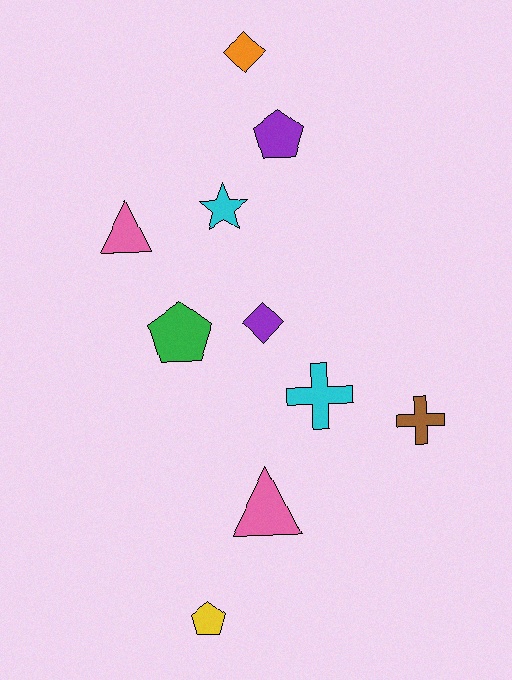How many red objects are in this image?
There are no red objects.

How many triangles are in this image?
There are 2 triangles.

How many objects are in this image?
There are 10 objects.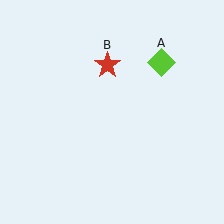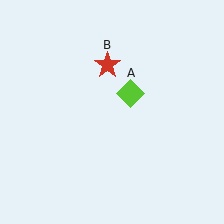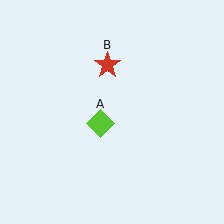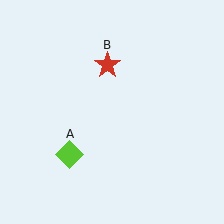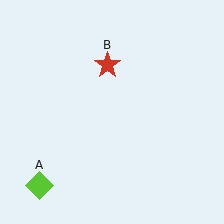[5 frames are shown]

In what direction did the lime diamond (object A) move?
The lime diamond (object A) moved down and to the left.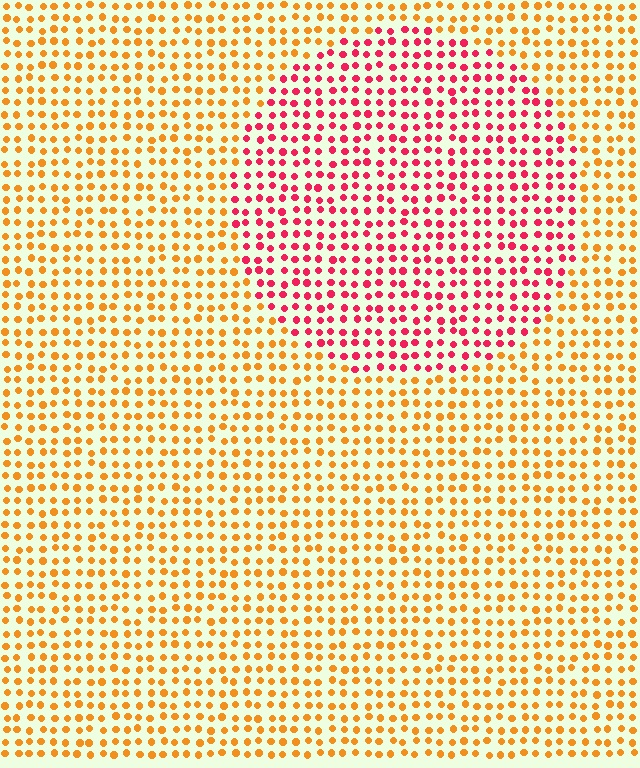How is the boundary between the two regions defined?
The boundary is defined purely by a slight shift in hue (about 49 degrees). Spacing, size, and orientation are identical on both sides.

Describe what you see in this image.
The image is filled with small orange elements in a uniform arrangement. A circle-shaped region is visible where the elements are tinted to a slightly different hue, forming a subtle color boundary.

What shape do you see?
I see a circle.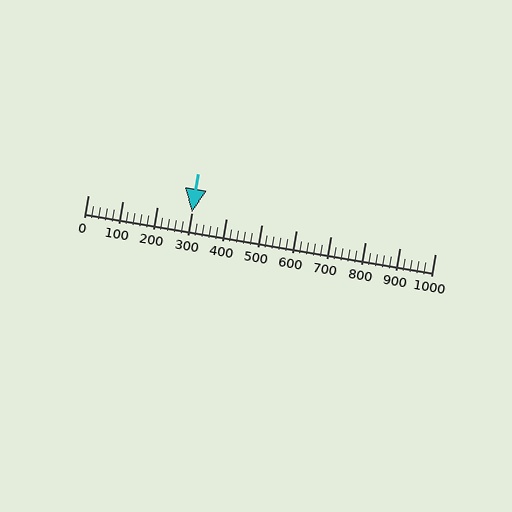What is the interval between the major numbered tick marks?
The major tick marks are spaced 100 units apart.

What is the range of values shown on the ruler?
The ruler shows values from 0 to 1000.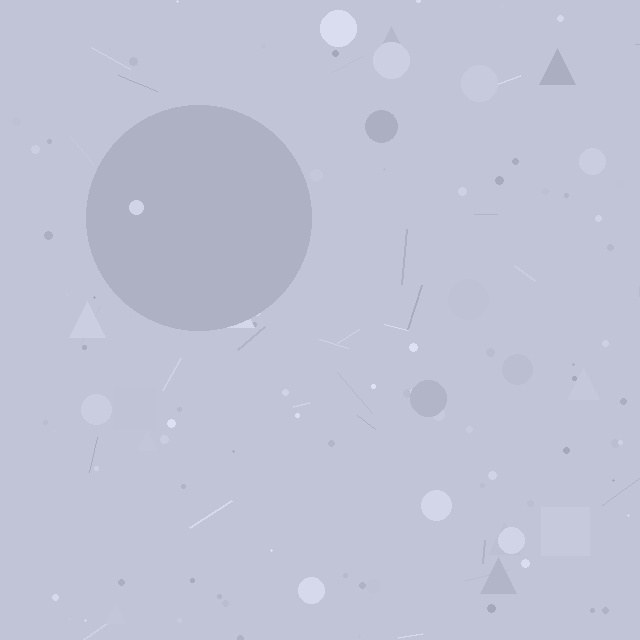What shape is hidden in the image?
A circle is hidden in the image.